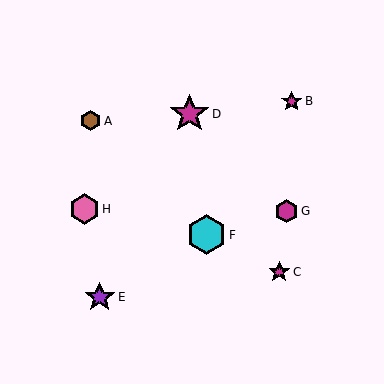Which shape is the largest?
The cyan hexagon (labeled F) is the largest.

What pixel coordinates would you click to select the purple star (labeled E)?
Click at (100, 297) to select the purple star E.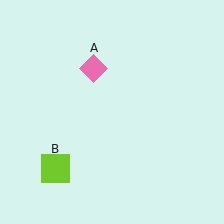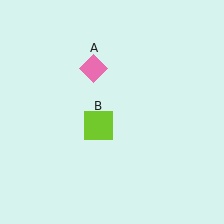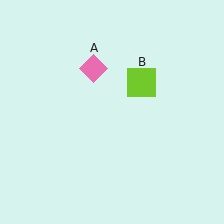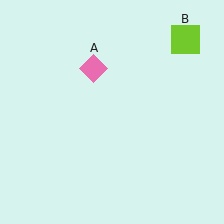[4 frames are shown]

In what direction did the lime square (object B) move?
The lime square (object B) moved up and to the right.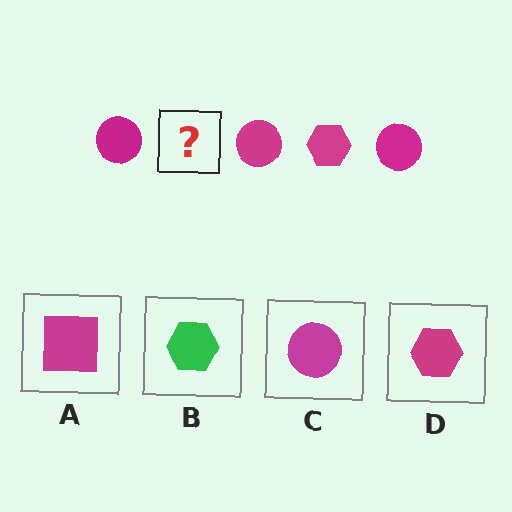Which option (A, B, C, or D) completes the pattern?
D.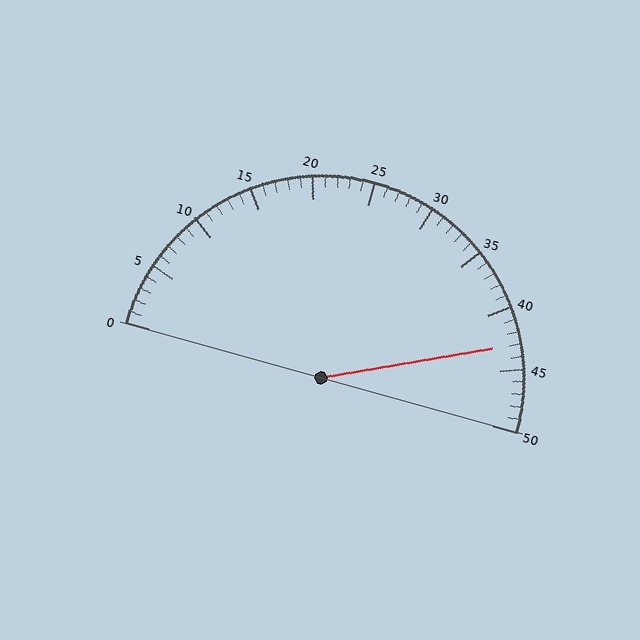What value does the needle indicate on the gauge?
The needle indicates approximately 43.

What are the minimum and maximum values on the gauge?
The gauge ranges from 0 to 50.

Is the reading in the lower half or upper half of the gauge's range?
The reading is in the upper half of the range (0 to 50).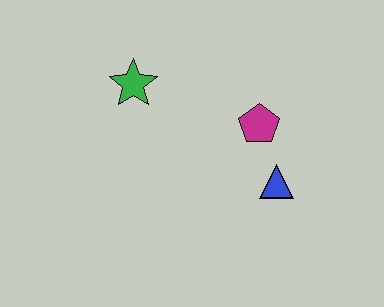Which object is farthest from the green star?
The blue triangle is farthest from the green star.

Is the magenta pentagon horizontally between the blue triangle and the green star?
Yes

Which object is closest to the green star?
The magenta pentagon is closest to the green star.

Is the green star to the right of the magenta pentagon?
No